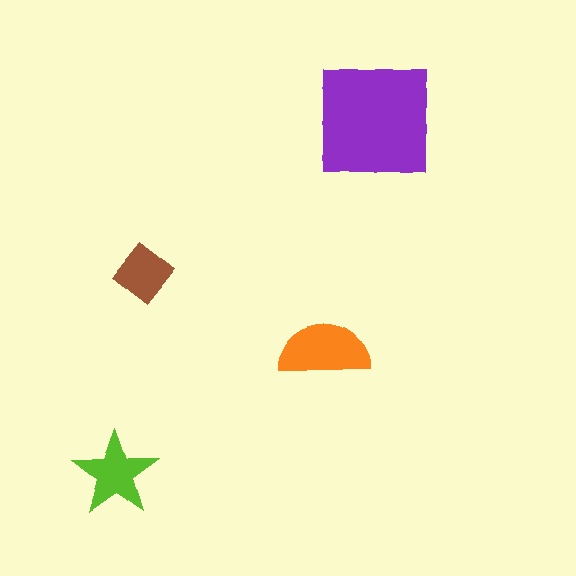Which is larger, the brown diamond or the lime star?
The lime star.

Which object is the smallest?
The brown diamond.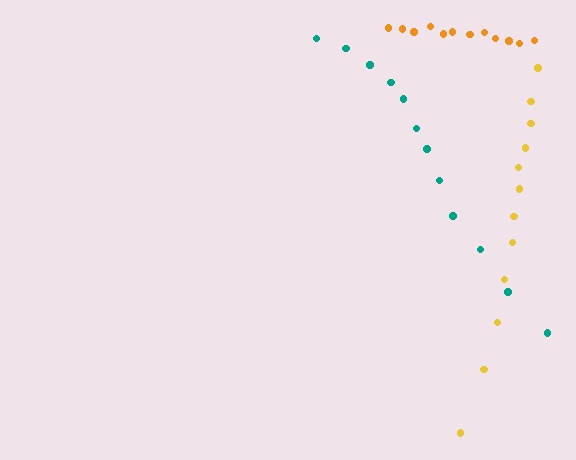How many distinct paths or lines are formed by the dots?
There are 3 distinct paths.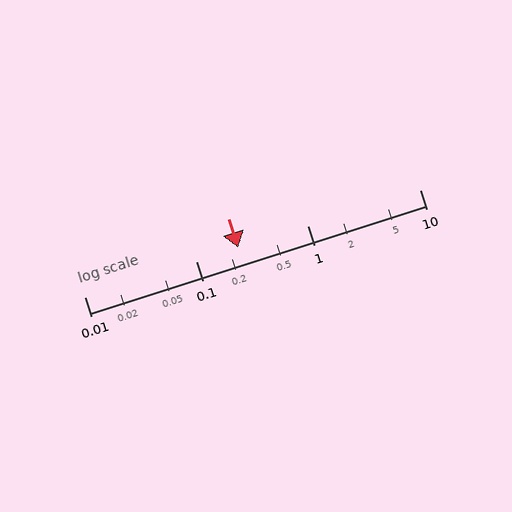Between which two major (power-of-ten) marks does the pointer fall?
The pointer is between 0.1 and 1.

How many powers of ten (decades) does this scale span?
The scale spans 3 decades, from 0.01 to 10.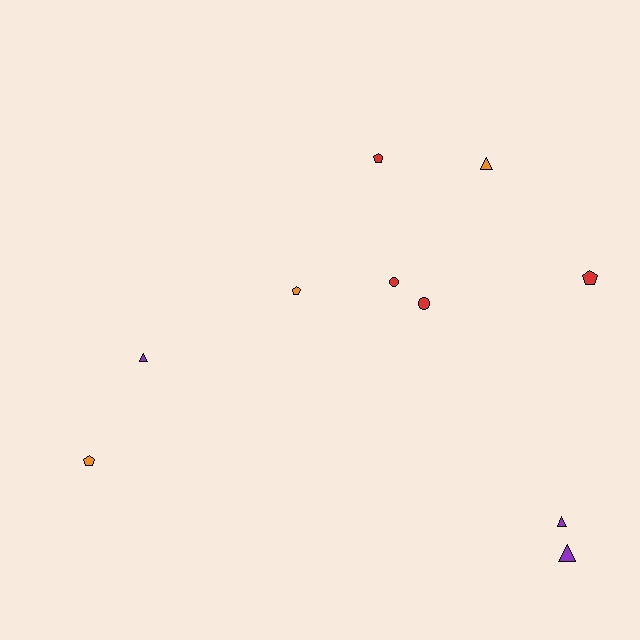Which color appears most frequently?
Red, with 4 objects.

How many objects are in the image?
There are 10 objects.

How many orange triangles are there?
There is 1 orange triangle.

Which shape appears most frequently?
Triangle, with 4 objects.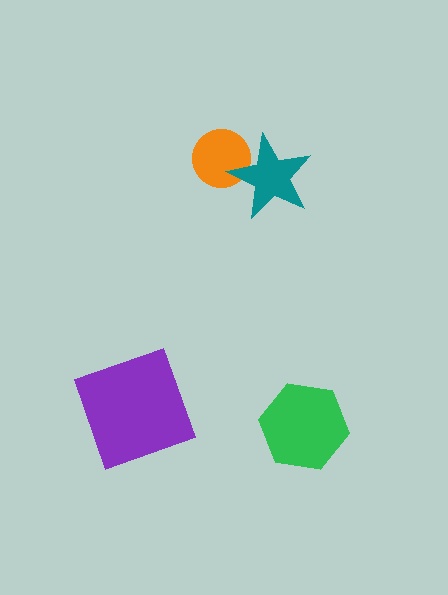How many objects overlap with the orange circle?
1 object overlaps with the orange circle.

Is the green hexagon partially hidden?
No, no other shape covers it.